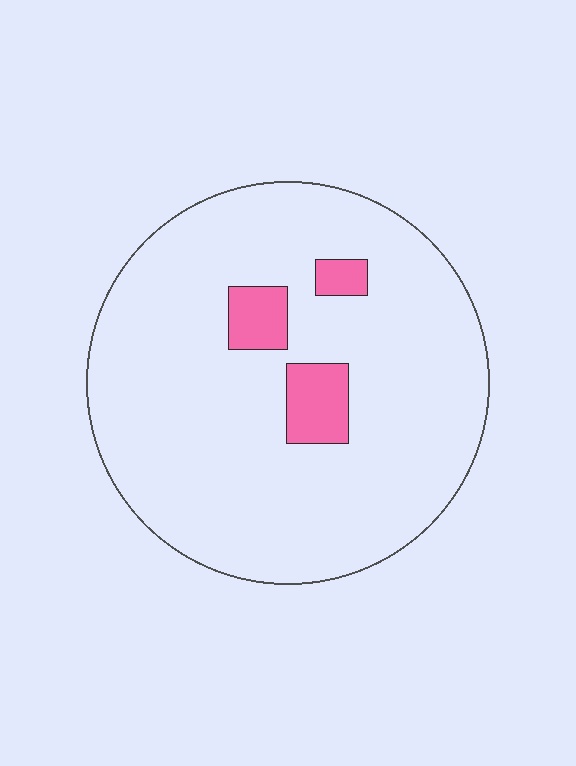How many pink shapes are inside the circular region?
3.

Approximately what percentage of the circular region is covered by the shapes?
Approximately 10%.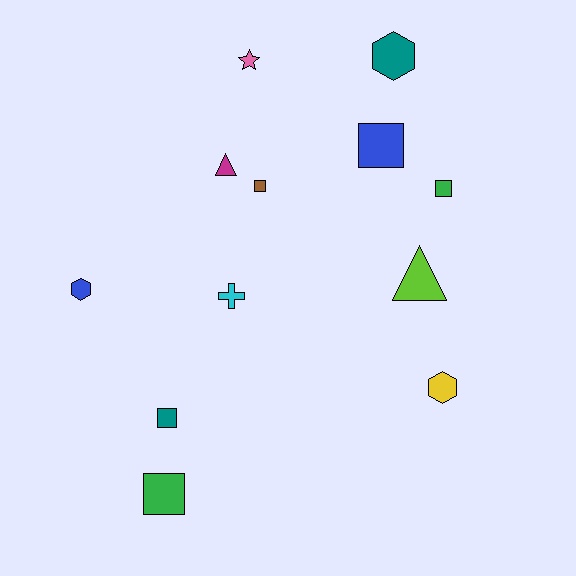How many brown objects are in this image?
There is 1 brown object.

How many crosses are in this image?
There is 1 cross.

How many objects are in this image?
There are 12 objects.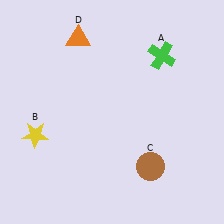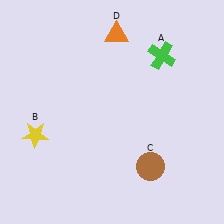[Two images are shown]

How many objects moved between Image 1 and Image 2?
1 object moved between the two images.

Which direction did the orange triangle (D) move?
The orange triangle (D) moved right.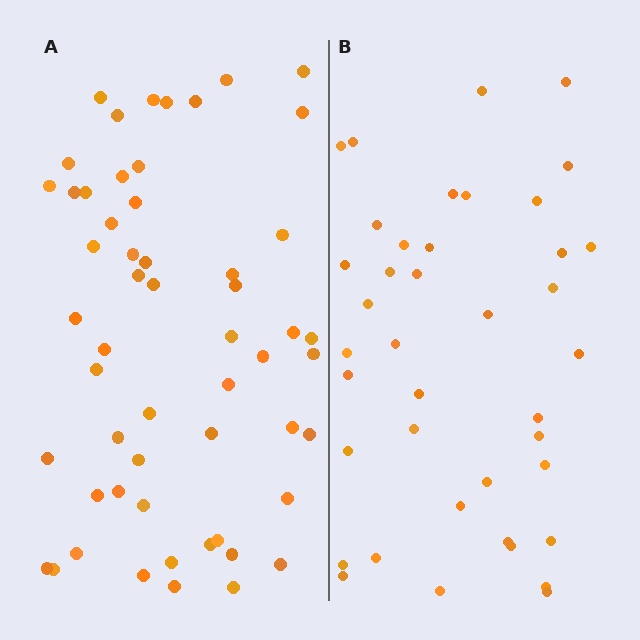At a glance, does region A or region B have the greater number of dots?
Region A (the left region) has more dots.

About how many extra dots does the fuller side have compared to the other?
Region A has approximately 15 more dots than region B.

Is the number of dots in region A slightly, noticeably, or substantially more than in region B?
Region A has noticeably more, but not dramatically so. The ratio is roughly 1.4 to 1.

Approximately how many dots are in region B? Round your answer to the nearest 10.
About 40 dots.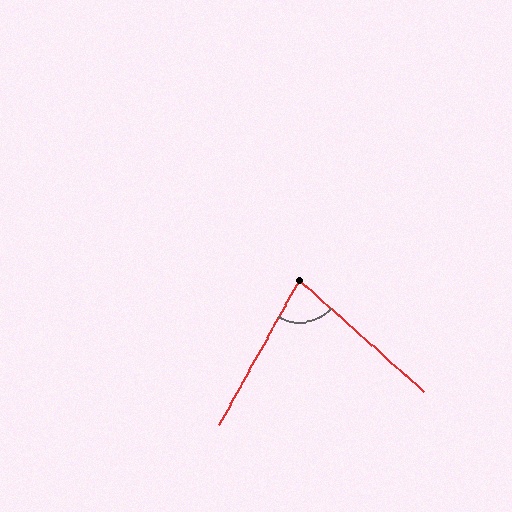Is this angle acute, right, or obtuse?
It is acute.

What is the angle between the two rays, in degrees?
Approximately 77 degrees.